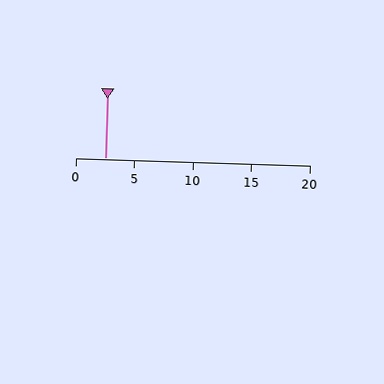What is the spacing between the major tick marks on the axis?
The major ticks are spaced 5 apart.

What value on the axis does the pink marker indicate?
The marker indicates approximately 2.5.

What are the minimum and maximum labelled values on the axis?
The axis runs from 0 to 20.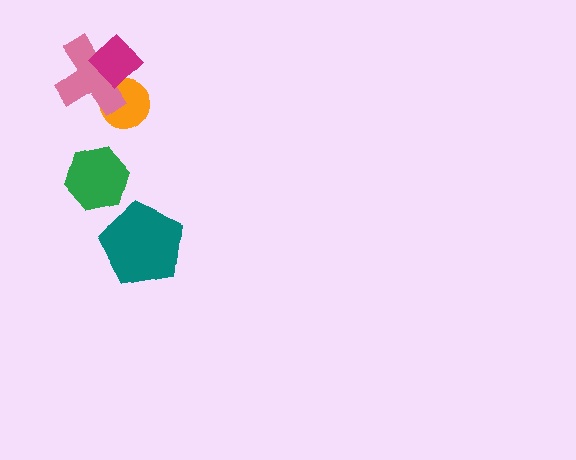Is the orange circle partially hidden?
Yes, it is partially covered by another shape.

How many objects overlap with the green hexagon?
0 objects overlap with the green hexagon.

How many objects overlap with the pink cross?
2 objects overlap with the pink cross.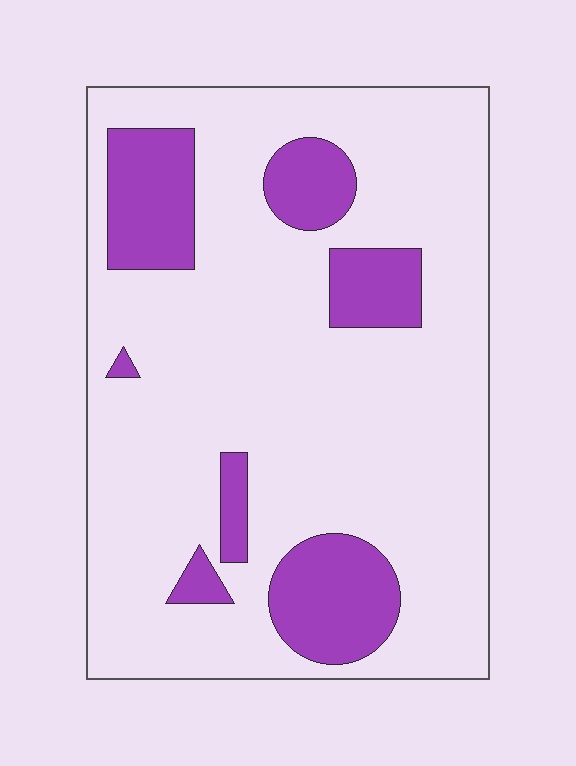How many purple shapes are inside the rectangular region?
7.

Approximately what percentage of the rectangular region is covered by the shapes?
Approximately 20%.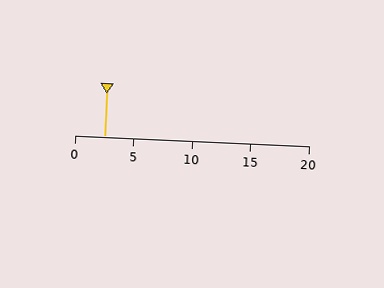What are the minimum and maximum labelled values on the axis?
The axis runs from 0 to 20.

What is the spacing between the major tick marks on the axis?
The major ticks are spaced 5 apart.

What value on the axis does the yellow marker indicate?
The marker indicates approximately 2.5.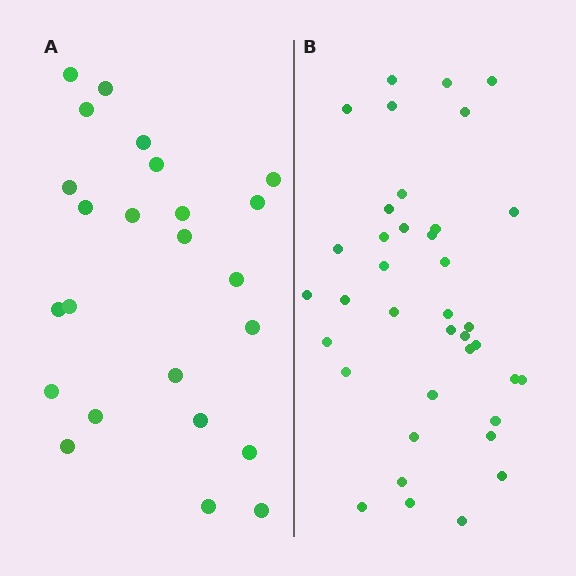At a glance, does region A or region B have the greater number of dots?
Region B (the right region) has more dots.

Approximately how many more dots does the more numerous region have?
Region B has approximately 15 more dots than region A.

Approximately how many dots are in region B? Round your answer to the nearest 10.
About 40 dots. (The exact count is 38, which rounds to 40.)